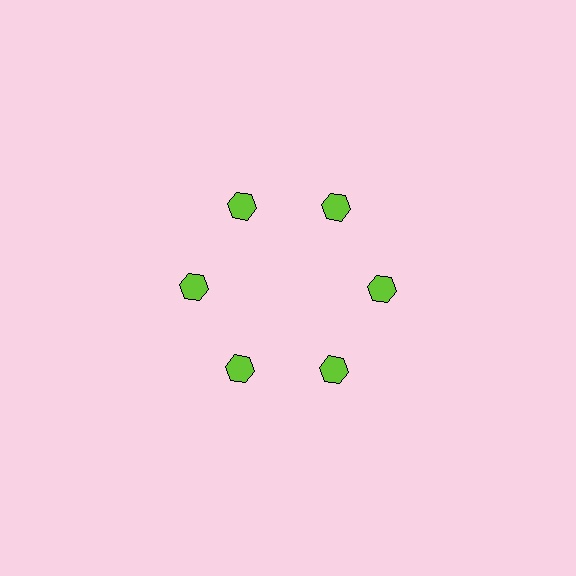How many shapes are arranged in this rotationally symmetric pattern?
There are 6 shapes, arranged in 6 groups of 1.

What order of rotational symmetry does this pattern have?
This pattern has 6-fold rotational symmetry.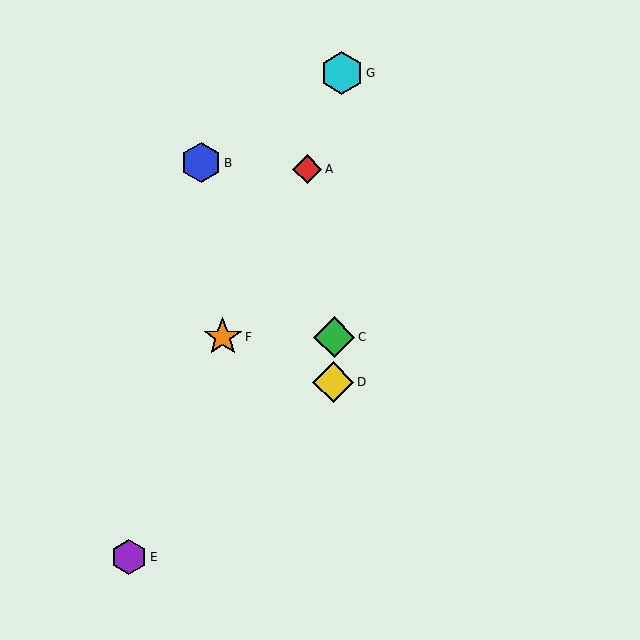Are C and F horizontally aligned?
Yes, both are at y≈337.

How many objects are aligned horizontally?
2 objects (C, F) are aligned horizontally.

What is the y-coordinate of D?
Object D is at y≈382.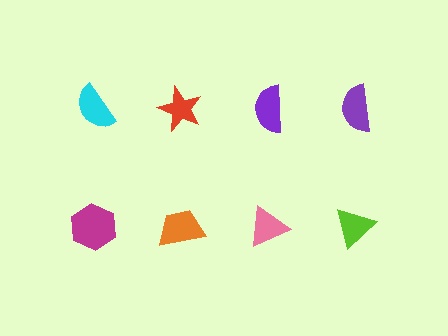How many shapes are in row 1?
4 shapes.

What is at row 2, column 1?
A magenta hexagon.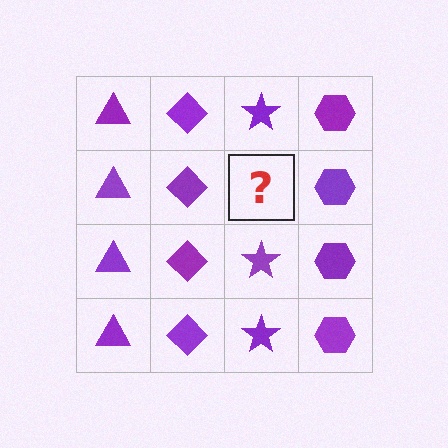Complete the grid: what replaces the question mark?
The question mark should be replaced with a purple star.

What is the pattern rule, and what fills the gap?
The rule is that each column has a consistent shape. The gap should be filled with a purple star.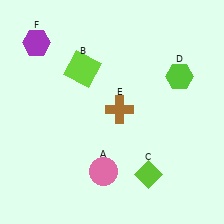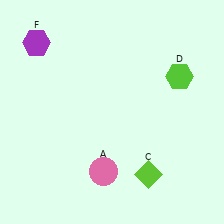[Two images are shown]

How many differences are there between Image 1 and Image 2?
There are 2 differences between the two images.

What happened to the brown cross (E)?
The brown cross (E) was removed in Image 2. It was in the top-right area of Image 1.